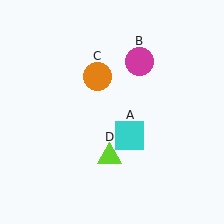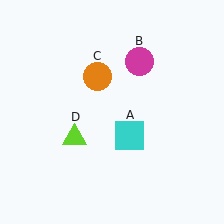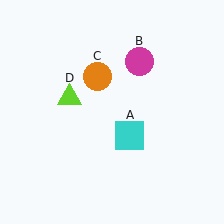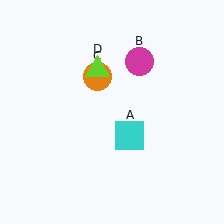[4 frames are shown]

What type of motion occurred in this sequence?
The lime triangle (object D) rotated clockwise around the center of the scene.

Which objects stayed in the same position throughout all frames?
Cyan square (object A) and magenta circle (object B) and orange circle (object C) remained stationary.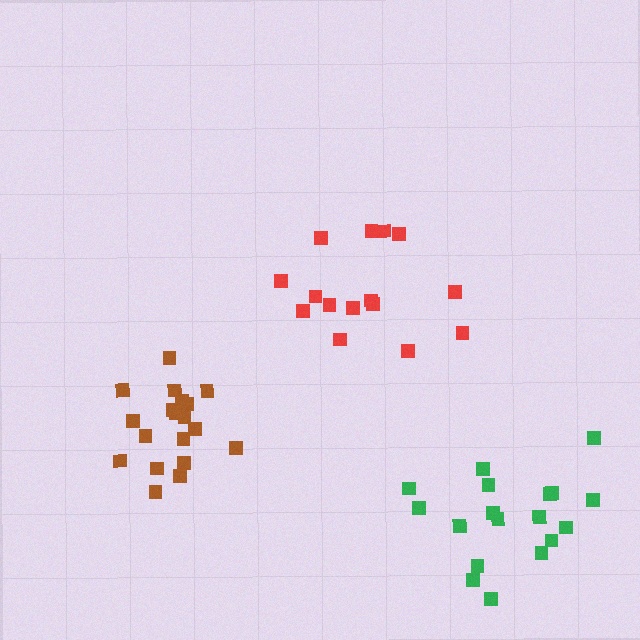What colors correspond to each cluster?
The clusters are colored: red, brown, green.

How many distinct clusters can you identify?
There are 3 distinct clusters.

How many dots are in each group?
Group 1: 15 dots, Group 2: 20 dots, Group 3: 18 dots (53 total).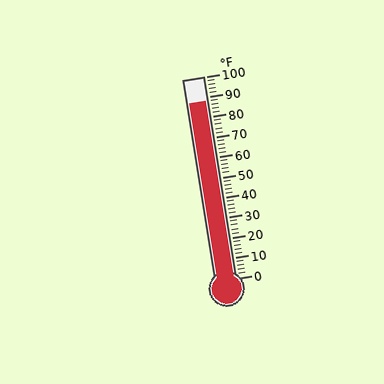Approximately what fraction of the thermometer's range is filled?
The thermometer is filled to approximately 90% of its range.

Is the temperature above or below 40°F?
The temperature is above 40°F.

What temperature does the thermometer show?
The thermometer shows approximately 88°F.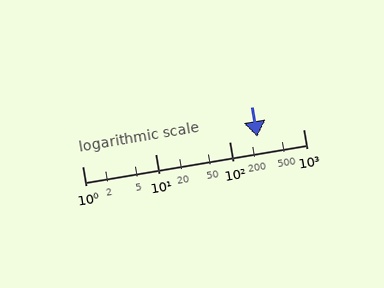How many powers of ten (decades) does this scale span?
The scale spans 3 decades, from 1 to 1000.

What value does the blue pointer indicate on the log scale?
The pointer indicates approximately 240.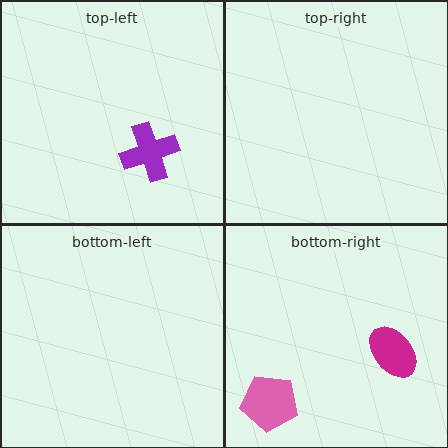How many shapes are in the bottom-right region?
2.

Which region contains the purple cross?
The top-left region.